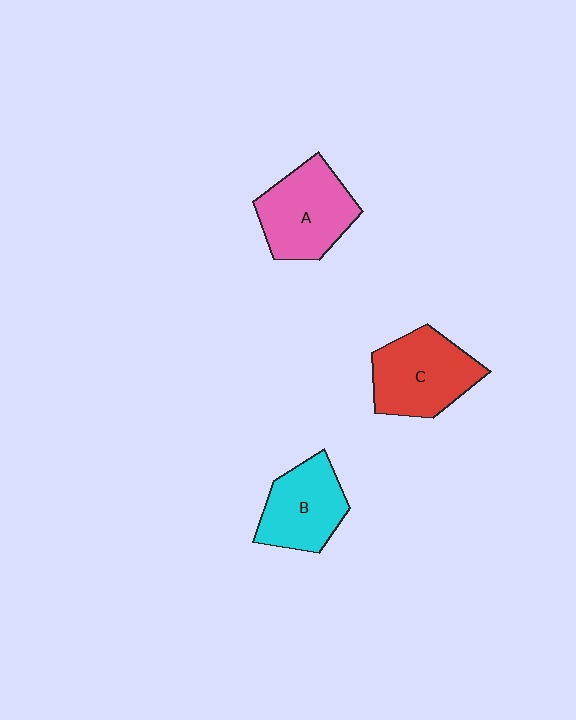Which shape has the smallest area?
Shape B (cyan).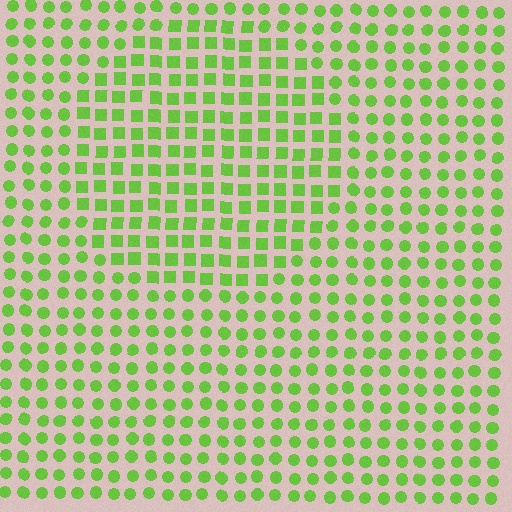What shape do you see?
I see a circle.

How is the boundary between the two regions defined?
The boundary is defined by a change in element shape: squares inside vs. circles outside. All elements share the same color and spacing.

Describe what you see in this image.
The image is filled with small lime elements arranged in a uniform grid. A circle-shaped region contains squares, while the surrounding area contains circles. The boundary is defined purely by the change in element shape.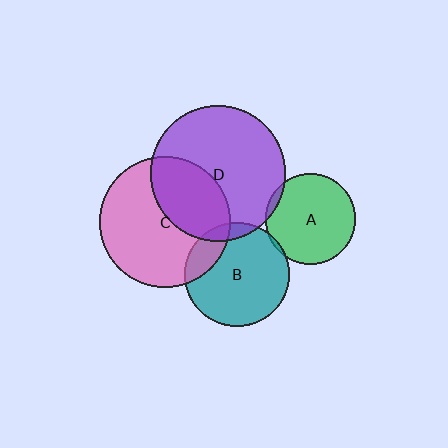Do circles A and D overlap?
Yes.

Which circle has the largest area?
Circle D (purple).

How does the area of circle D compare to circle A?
Approximately 2.3 times.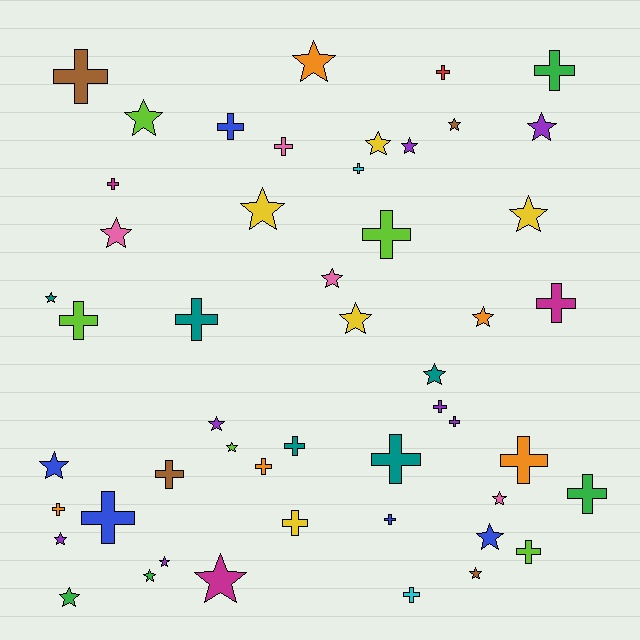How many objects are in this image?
There are 50 objects.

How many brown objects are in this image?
There are 4 brown objects.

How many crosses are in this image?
There are 25 crosses.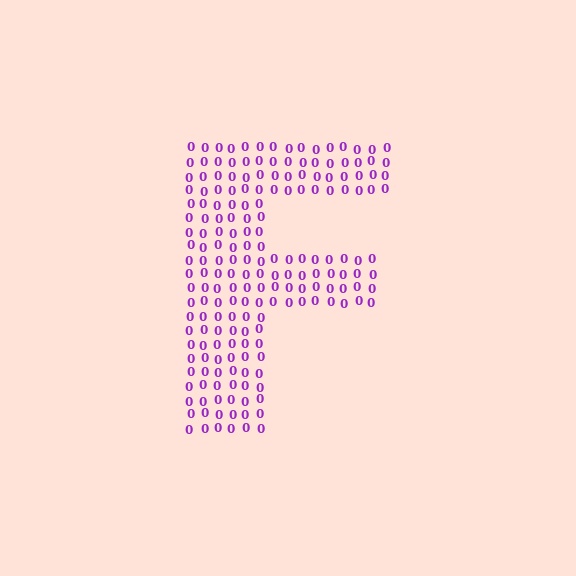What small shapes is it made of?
It is made of small digit 0's.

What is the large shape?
The large shape is the letter F.